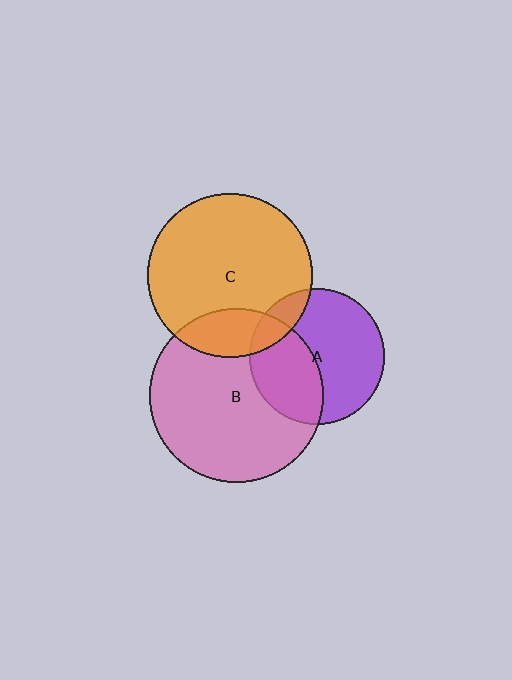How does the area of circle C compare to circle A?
Approximately 1.5 times.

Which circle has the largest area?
Circle B (pink).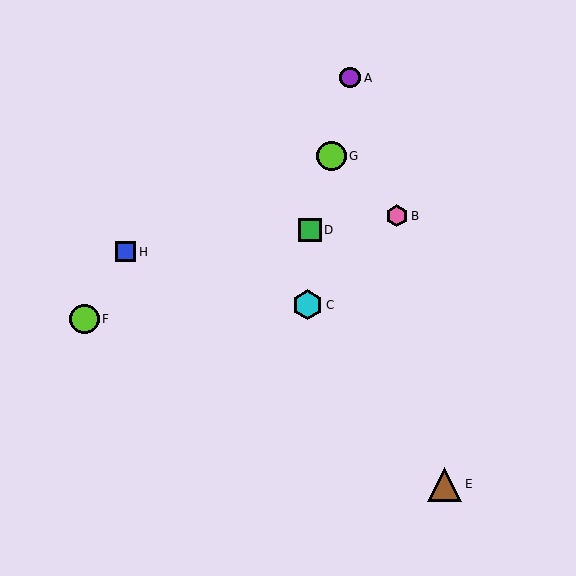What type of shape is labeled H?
Shape H is a blue square.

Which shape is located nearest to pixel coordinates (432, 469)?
The brown triangle (labeled E) at (445, 484) is nearest to that location.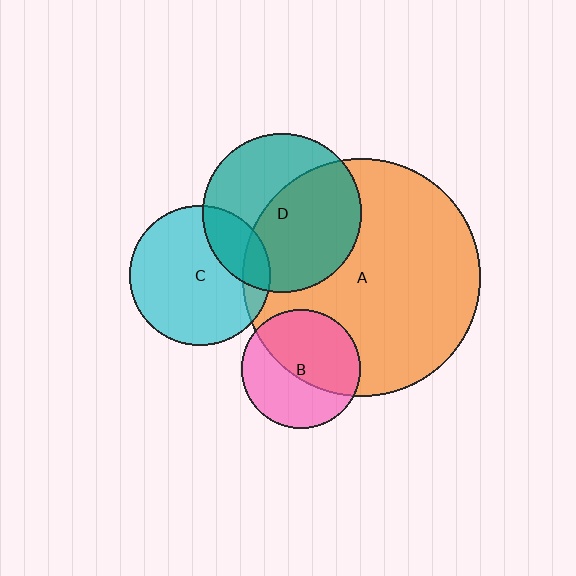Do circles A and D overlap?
Yes.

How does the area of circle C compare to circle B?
Approximately 1.4 times.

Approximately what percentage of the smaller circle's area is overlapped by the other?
Approximately 55%.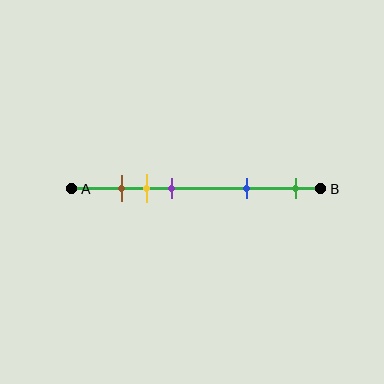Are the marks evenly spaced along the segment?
No, the marks are not evenly spaced.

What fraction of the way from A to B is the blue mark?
The blue mark is approximately 70% (0.7) of the way from A to B.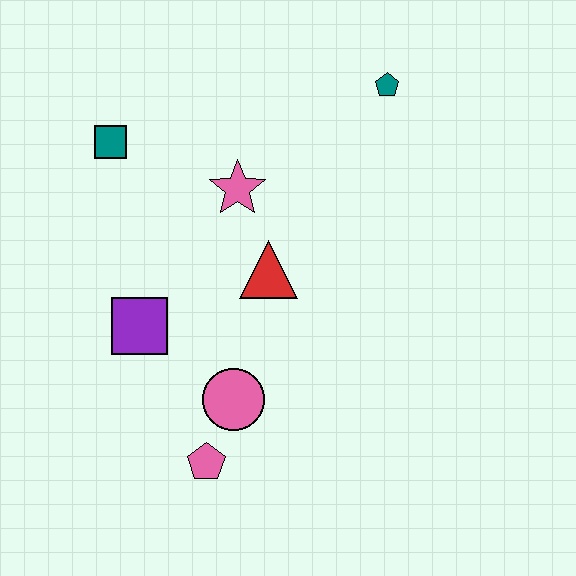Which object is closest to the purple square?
The pink circle is closest to the purple square.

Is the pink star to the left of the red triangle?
Yes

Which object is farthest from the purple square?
The teal pentagon is farthest from the purple square.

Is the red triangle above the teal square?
No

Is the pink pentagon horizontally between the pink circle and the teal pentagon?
No